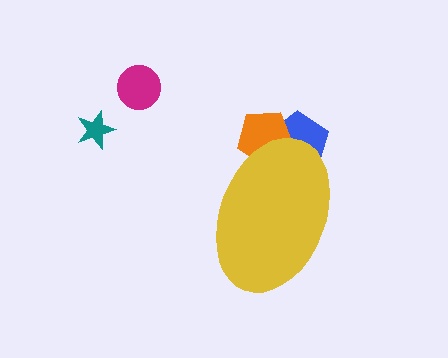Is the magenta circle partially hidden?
No, the magenta circle is fully visible.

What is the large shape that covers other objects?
A yellow ellipse.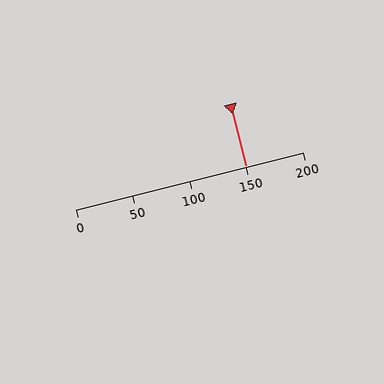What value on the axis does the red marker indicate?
The marker indicates approximately 150.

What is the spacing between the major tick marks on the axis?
The major ticks are spaced 50 apart.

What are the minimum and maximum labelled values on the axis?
The axis runs from 0 to 200.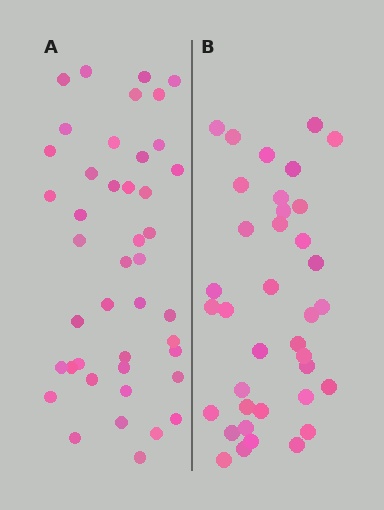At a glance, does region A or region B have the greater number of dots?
Region A (the left region) has more dots.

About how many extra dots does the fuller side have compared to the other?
Region A has about 6 more dots than region B.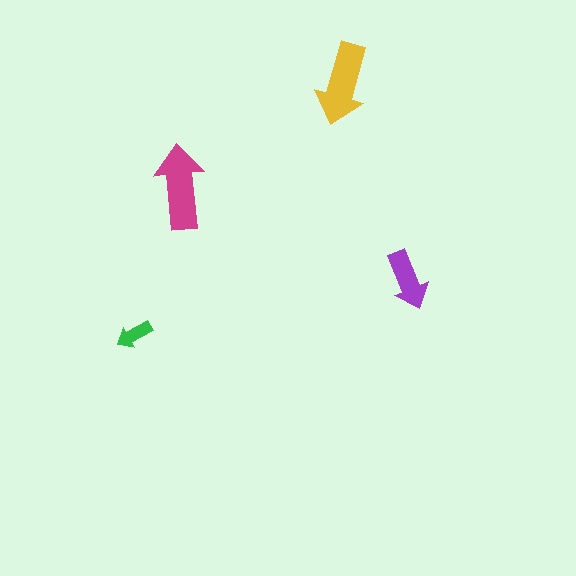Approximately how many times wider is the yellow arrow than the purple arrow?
About 1.5 times wider.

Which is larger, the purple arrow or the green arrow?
The purple one.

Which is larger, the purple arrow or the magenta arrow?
The magenta one.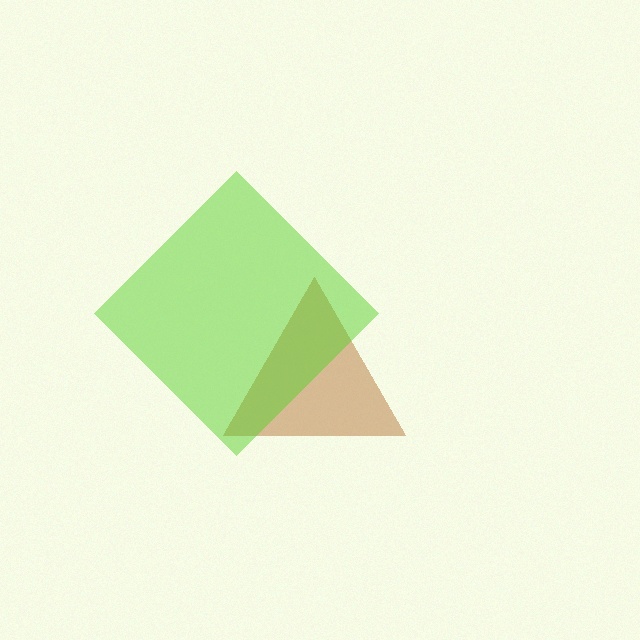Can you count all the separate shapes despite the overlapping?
Yes, there are 2 separate shapes.